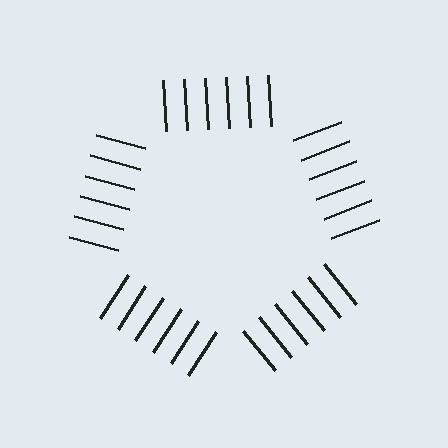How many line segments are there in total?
30 — 6 along each of the 5 edges.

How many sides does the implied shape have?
5 sides — the line-ends trace a pentagon.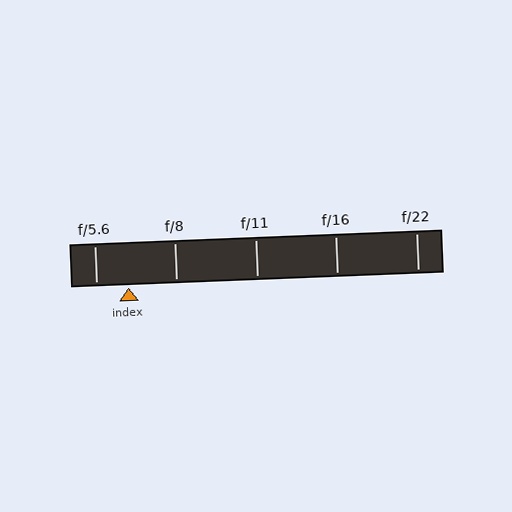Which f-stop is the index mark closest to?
The index mark is closest to f/5.6.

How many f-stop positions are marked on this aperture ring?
There are 5 f-stop positions marked.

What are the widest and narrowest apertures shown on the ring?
The widest aperture shown is f/5.6 and the narrowest is f/22.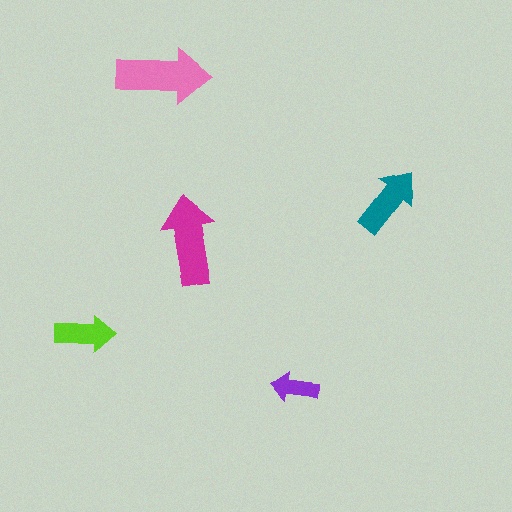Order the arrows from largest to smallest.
the pink one, the magenta one, the teal one, the lime one, the purple one.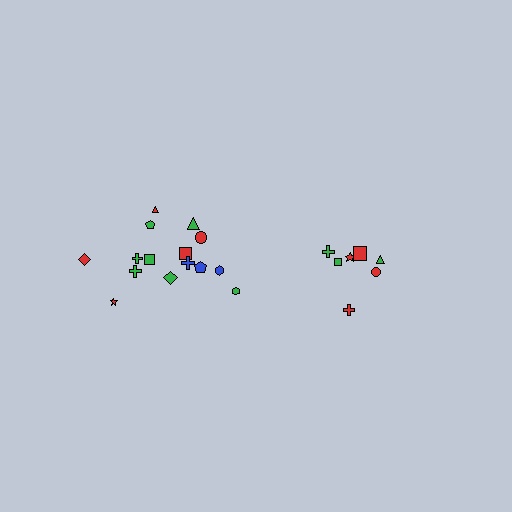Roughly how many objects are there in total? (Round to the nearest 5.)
Roughly 20 objects in total.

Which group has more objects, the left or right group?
The left group.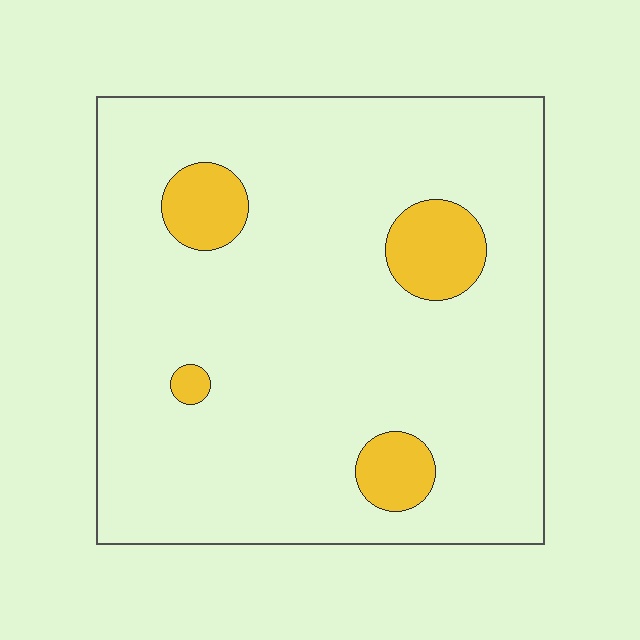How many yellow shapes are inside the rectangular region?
4.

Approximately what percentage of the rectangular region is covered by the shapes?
Approximately 10%.